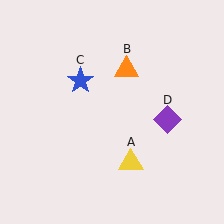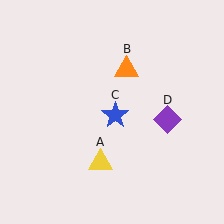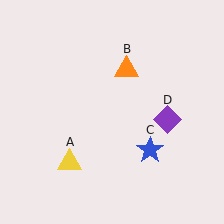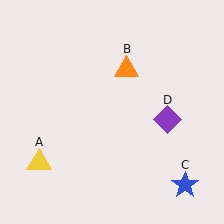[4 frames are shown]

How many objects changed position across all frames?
2 objects changed position: yellow triangle (object A), blue star (object C).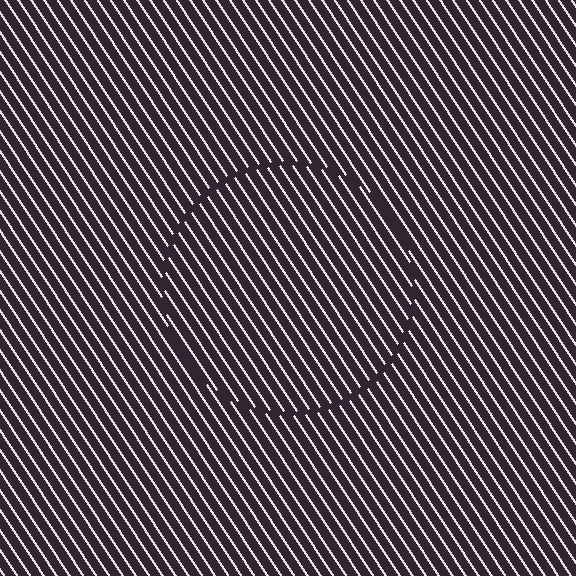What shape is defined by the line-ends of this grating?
An illusory circle. The interior of the shape contains the same grating, shifted by half a period — the contour is defined by the phase discontinuity where line-ends from the inner and outer gratings abut.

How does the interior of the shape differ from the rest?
The interior of the shape contains the same grating, shifted by half a period — the contour is defined by the phase discontinuity where line-ends from the inner and outer gratings abut.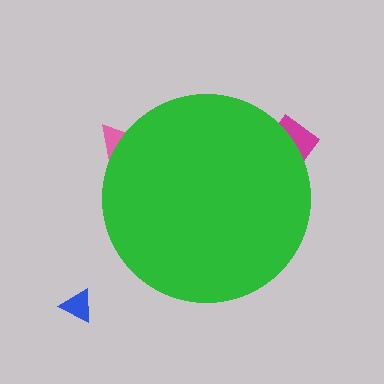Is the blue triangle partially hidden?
No, the blue triangle is fully visible.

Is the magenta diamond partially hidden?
Yes, the magenta diamond is partially hidden behind the green circle.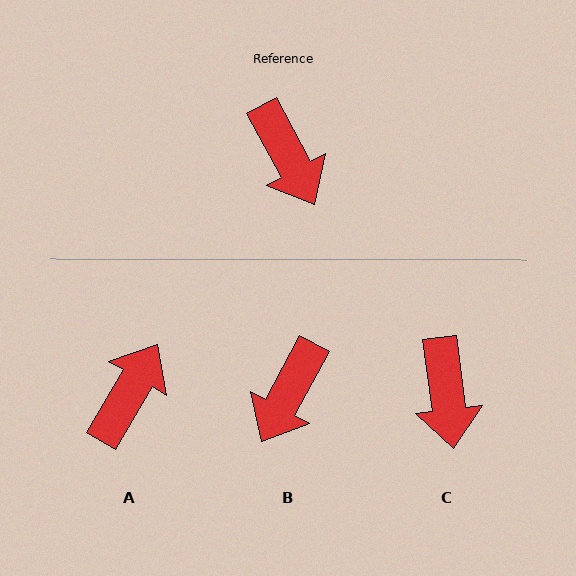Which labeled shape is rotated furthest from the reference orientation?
A, about 122 degrees away.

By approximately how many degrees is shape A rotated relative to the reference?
Approximately 122 degrees counter-clockwise.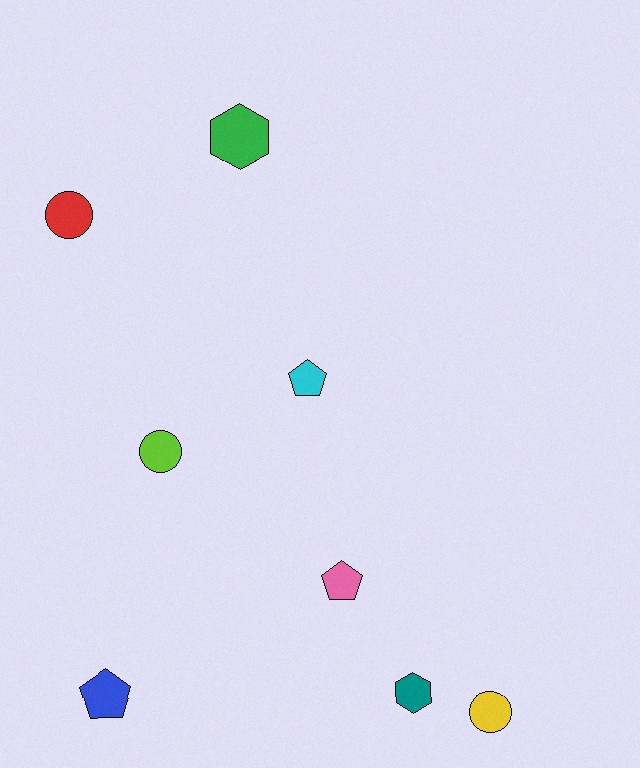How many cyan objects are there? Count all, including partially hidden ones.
There is 1 cyan object.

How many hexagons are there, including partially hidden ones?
There are 2 hexagons.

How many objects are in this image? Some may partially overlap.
There are 8 objects.